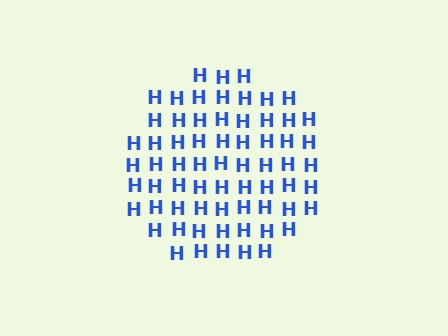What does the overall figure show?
The overall figure shows a circle.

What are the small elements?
The small elements are letter H's.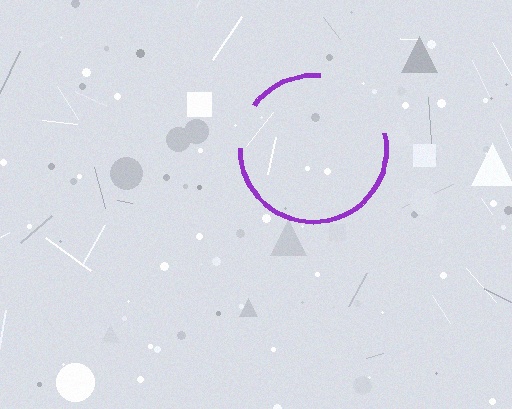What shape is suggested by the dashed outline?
The dashed outline suggests a circle.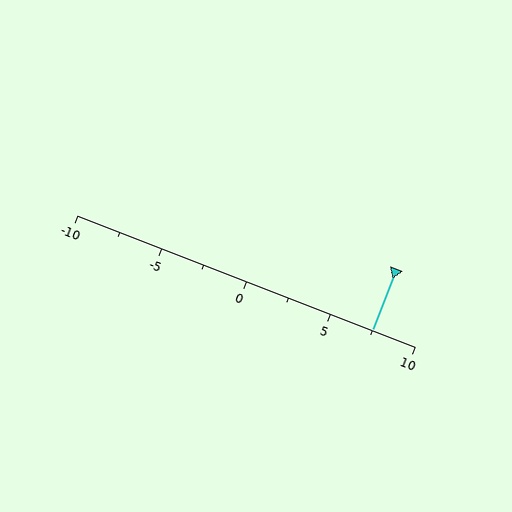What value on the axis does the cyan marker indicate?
The marker indicates approximately 7.5.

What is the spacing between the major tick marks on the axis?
The major ticks are spaced 5 apart.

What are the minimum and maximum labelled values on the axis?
The axis runs from -10 to 10.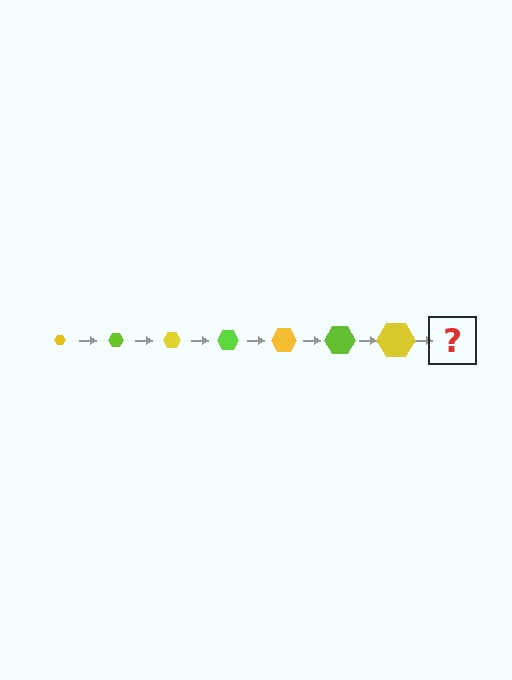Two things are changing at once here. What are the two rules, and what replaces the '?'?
The two rules are that the hexagon grows larger each step and the color cycles through yellow and lime. The '?' should be a lime hexagon, larger than the previous one.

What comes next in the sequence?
The next element should be a lime hexagon, larger than the previous one.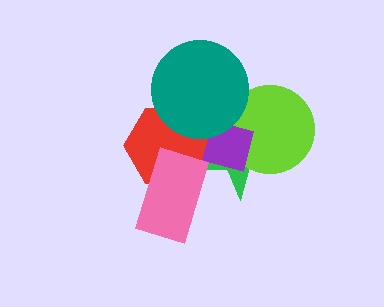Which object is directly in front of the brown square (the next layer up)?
The lime circle is directly in front of the brown square.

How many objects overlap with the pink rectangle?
2 objects overlap with the pink rectangle.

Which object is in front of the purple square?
The teal circle is in front of the purple square.